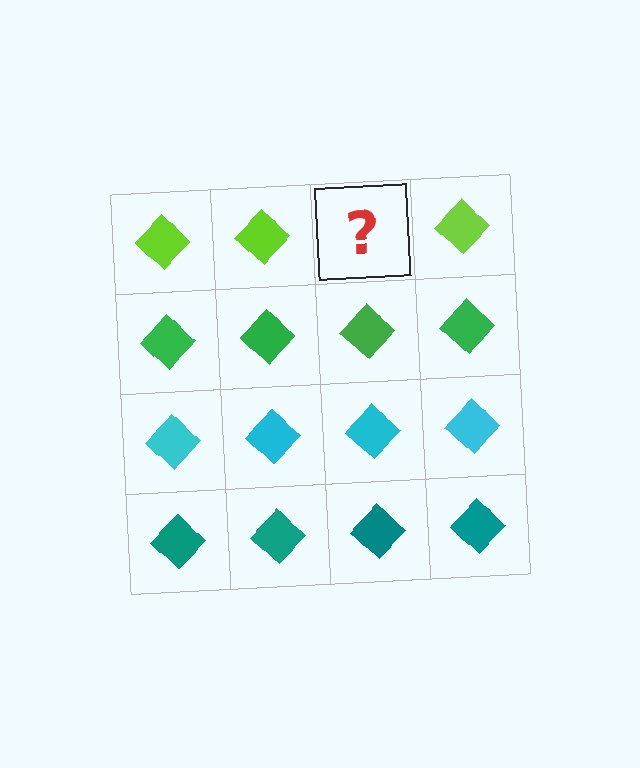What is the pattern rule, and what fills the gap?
The rule is that each row has a consistent color. The gap should be filled with a lime diamond.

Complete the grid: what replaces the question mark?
The question mark should be replaced with a lime diamond.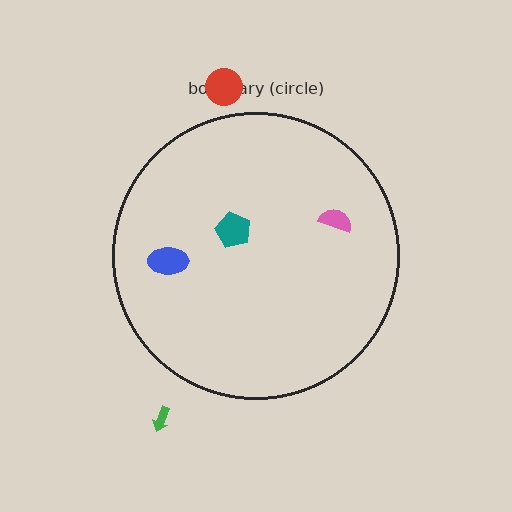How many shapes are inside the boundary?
3 inside, 2 outside.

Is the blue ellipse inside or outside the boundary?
Inside.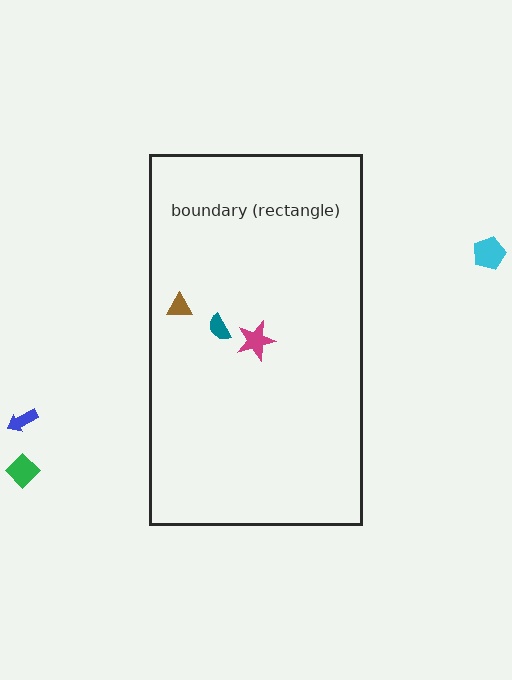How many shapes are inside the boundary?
3 inside, 3 outside.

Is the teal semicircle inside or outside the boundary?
Inside.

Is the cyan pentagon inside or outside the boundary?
Outside.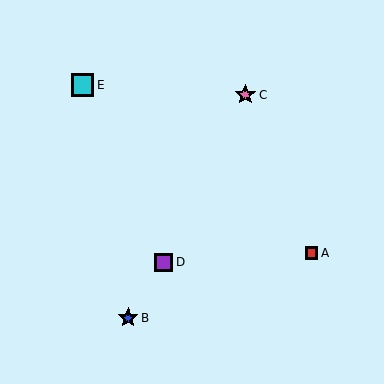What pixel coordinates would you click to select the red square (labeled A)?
Click at (311, 253) to select the red square A.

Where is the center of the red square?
The center of the red square is at (311, 253).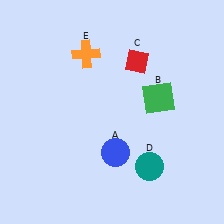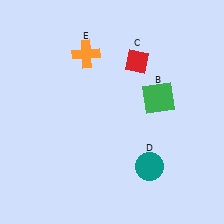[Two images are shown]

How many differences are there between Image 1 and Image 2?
There is 1 difference between the two images.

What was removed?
The blue circle (A) was removed in Image 2.